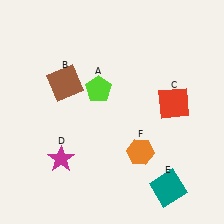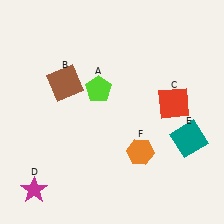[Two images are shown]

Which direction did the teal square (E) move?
The teal square (E) moved up.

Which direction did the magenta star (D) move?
The magenta star (D) moved down.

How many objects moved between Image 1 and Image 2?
2 objects moved between the two images.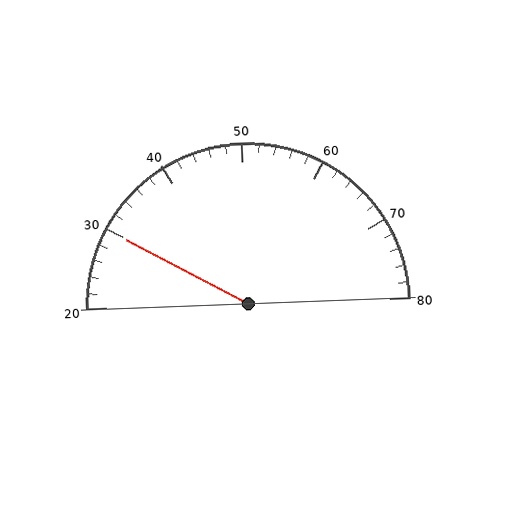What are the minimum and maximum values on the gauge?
The gauge ranges from 20 to 80.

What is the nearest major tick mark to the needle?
The nearest major tick mark is 30.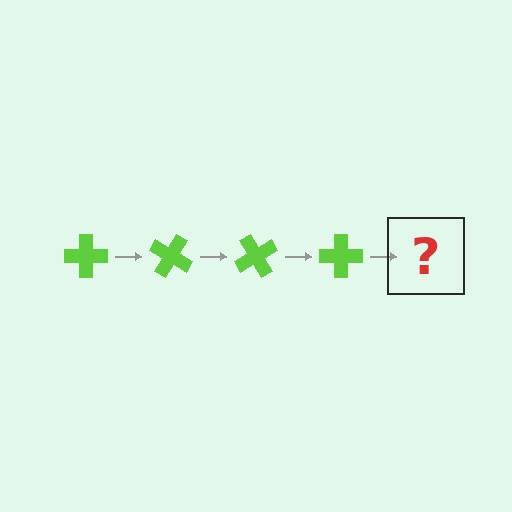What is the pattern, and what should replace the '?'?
The pattern is that the cross rotates 30 degrees each step. The '?' should be a lime cross rotated 120 degrees.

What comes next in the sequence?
The next element should be a lime cross rotated 120 degrees.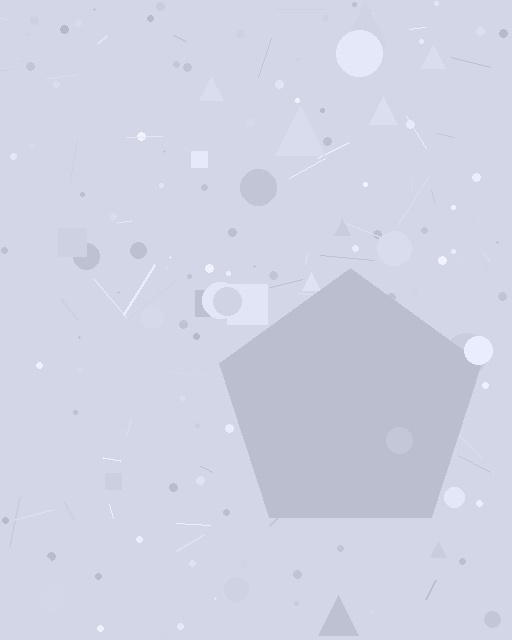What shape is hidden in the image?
A pentagon is hidden in the image.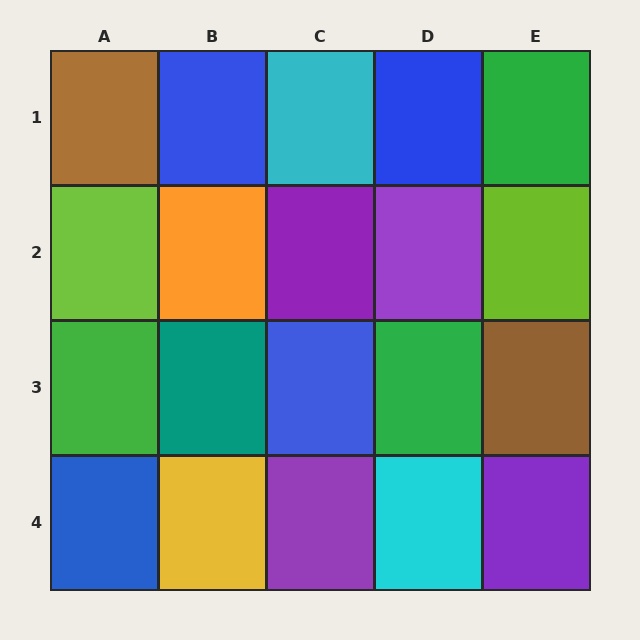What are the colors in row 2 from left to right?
Lime, orange, purple, purple, lime.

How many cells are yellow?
1 cell is yellow.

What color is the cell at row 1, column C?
Cyan.